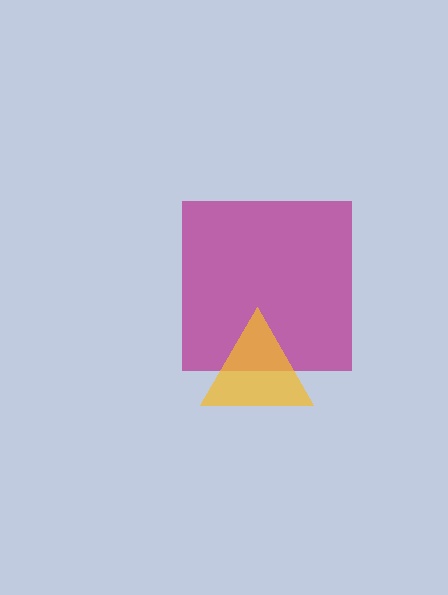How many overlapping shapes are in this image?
There are 2 overlapping shapes in the image.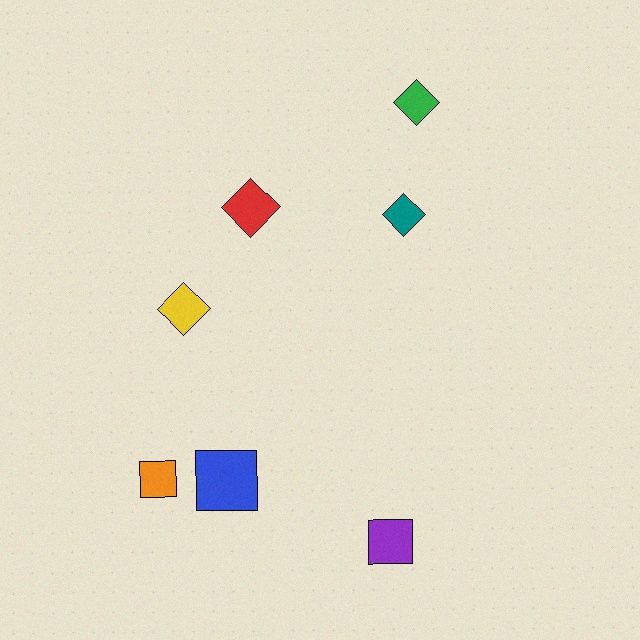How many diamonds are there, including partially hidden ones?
There are 4 diamonds.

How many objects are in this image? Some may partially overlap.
There are 7 objects.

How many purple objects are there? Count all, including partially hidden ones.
There is 1 purple object.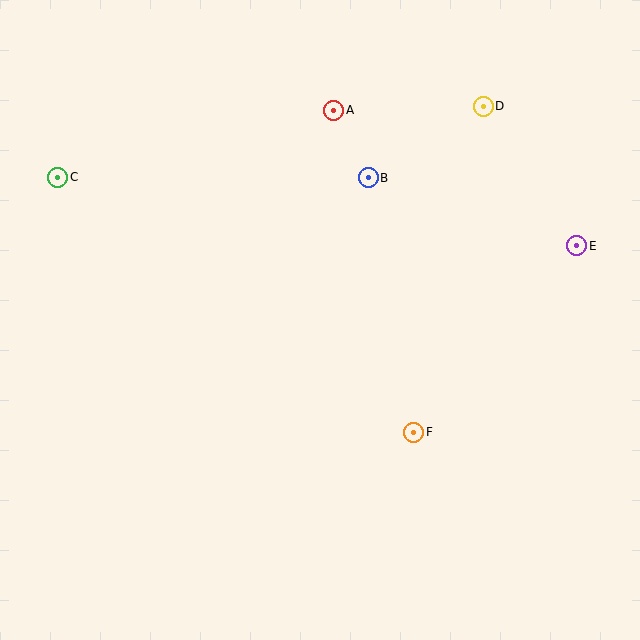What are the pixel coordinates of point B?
Point B is at (368, 178).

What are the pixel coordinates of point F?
Point F is at (414, 432).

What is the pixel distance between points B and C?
The distance between B and C is 310 pixels.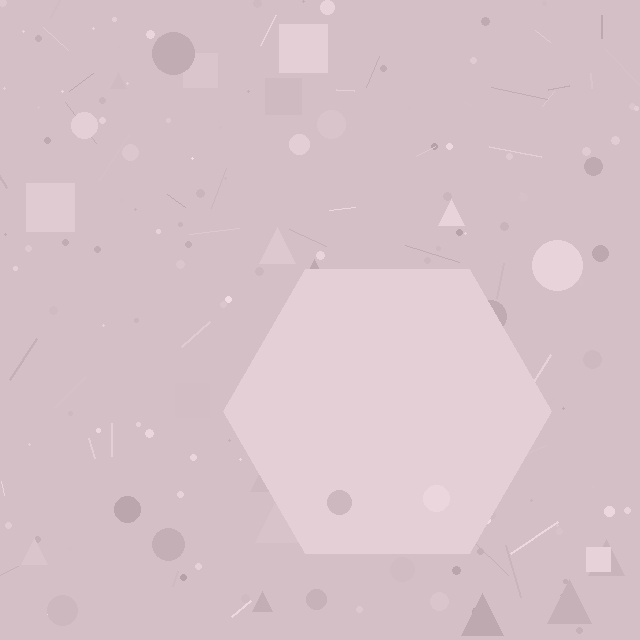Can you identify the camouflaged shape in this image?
The camouflaged shape is a hexagon.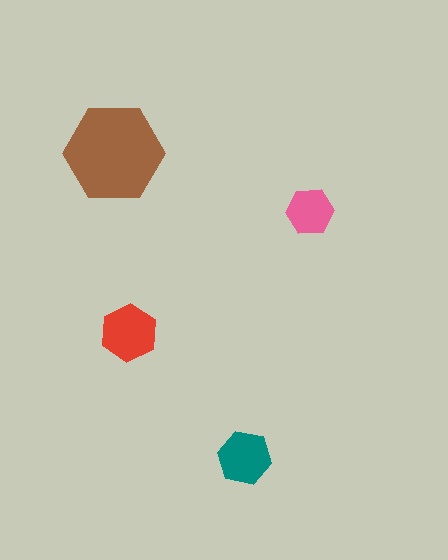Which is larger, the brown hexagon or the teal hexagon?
The brown one.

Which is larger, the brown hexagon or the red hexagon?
The brown one.